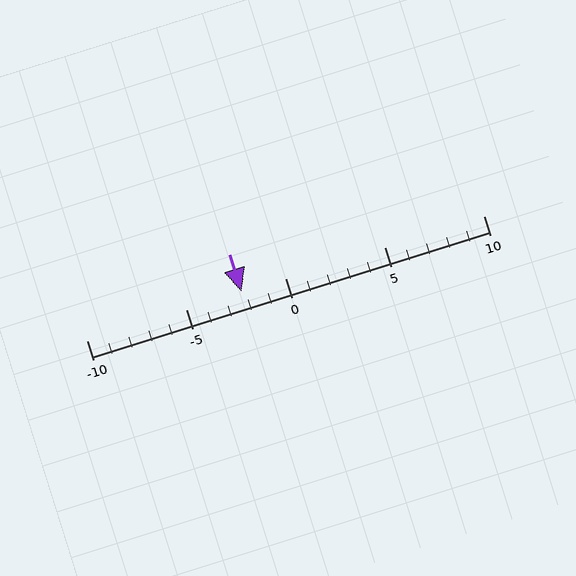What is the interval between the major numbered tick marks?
The major tick marks are spaced 5 units apart.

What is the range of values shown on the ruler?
The ruler shows values from -10 to 10.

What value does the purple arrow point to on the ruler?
The purple arrow points to approximately -2.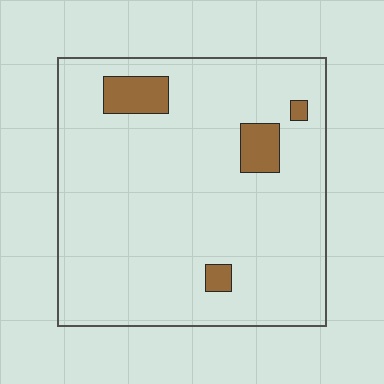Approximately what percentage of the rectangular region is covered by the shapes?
Approximately 10%.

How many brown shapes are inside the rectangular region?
4.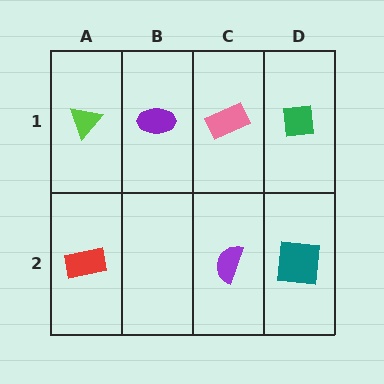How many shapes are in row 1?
4 shapes.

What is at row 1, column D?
A green square.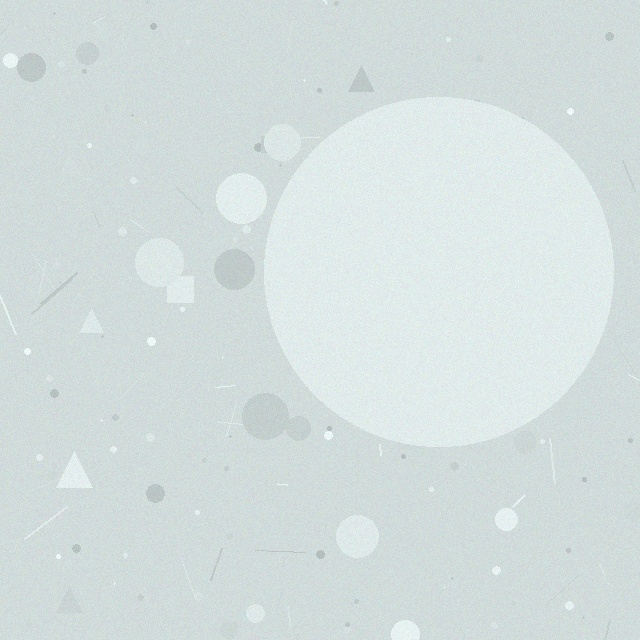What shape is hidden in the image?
A circle is hidden in the image.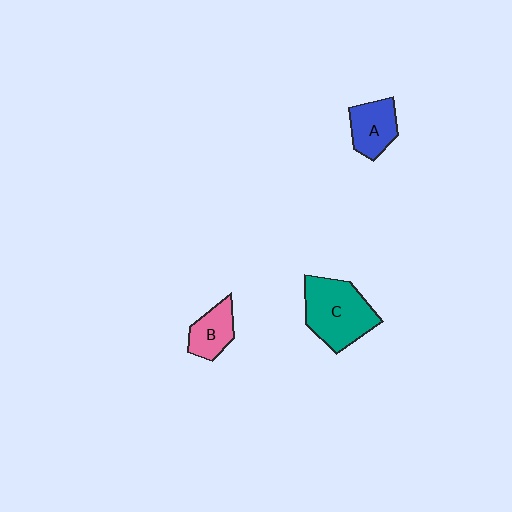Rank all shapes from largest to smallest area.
From largest to smallest: C (teal), A (blue), B (pink).